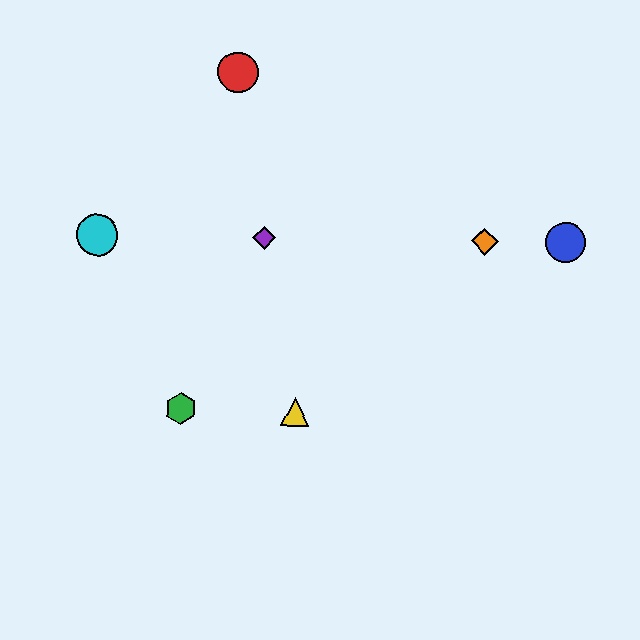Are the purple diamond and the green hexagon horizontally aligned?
No, the purple diamond is at y≈238 and the green hexagon is at y≈409.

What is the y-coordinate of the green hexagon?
The green hexagon is at y≈409.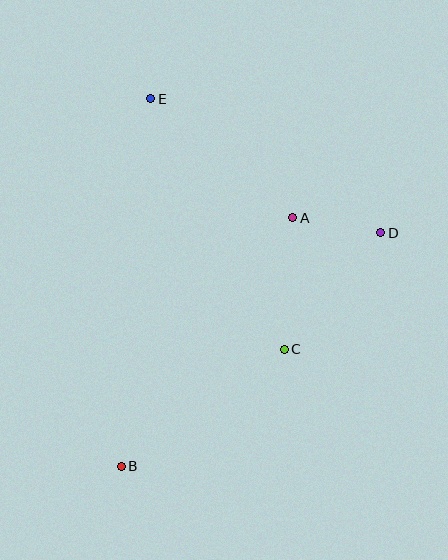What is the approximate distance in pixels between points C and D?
The distance between C and D is approximately 151 pixels.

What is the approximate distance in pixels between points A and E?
The distance between A and E is approximately 185 pixels.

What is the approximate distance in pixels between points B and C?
The distance between B and C is approximately 201 pixels.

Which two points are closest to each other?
Points A and D are closest to each other.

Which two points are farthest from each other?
Points B and E are farthest from each other.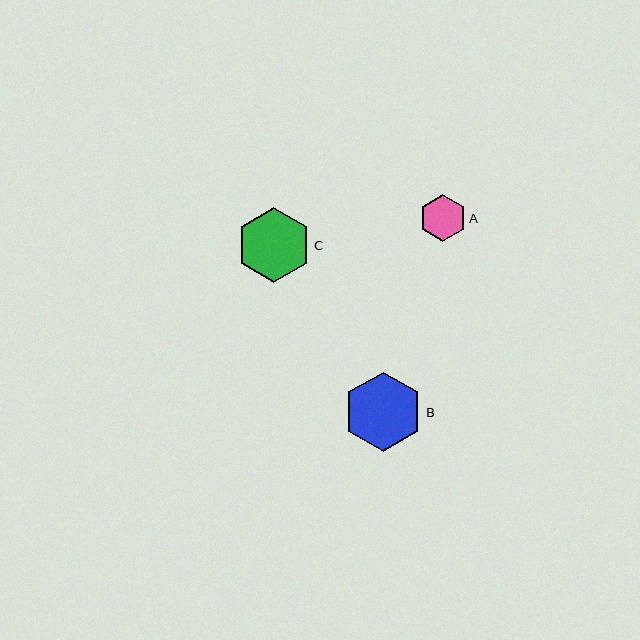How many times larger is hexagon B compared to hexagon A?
Hexagon B is approximately 1.7 times the size of hexagon A.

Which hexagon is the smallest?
Hexagon A is the smallest with a size of approximately 47 pixels.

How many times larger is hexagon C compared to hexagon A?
Hexagon C is approximately 1.6 times the size of hexagon A.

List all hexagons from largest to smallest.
From largest to smallest: B, C, A.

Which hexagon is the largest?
Hexagon B is the largest with a size of approximately 80 pixels.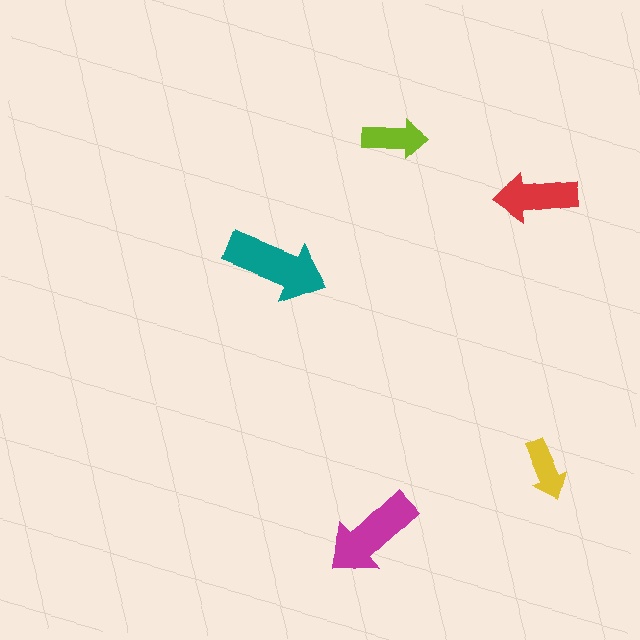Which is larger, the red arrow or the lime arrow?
The red one.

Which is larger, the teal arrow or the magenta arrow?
The teal one.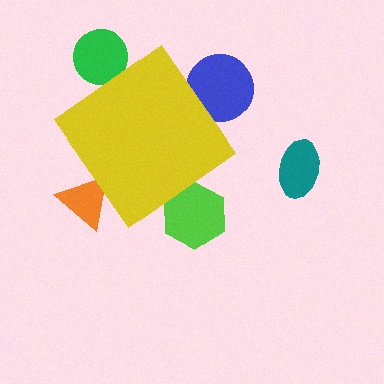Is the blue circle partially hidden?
Yes, the blue circle is partially hidden behind the yellow diamond.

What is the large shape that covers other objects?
A yellow diamond.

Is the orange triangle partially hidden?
Yes, the orange triangle is partially hidden behind the yellow diamond.